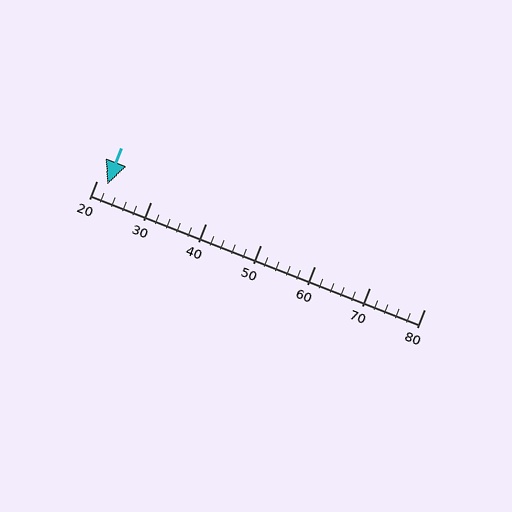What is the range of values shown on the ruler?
The ruler shows values from 20 to 80.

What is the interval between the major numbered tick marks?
The major tick marks are spaced 10 units apart.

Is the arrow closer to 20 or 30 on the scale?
The arrow is closer to 20.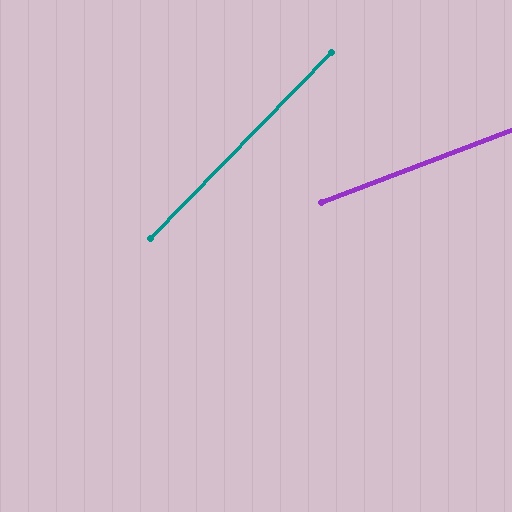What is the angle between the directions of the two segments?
Approximately 25 degrees.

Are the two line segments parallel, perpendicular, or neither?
Neither parallel nor perpendicular — they differ by about 25°.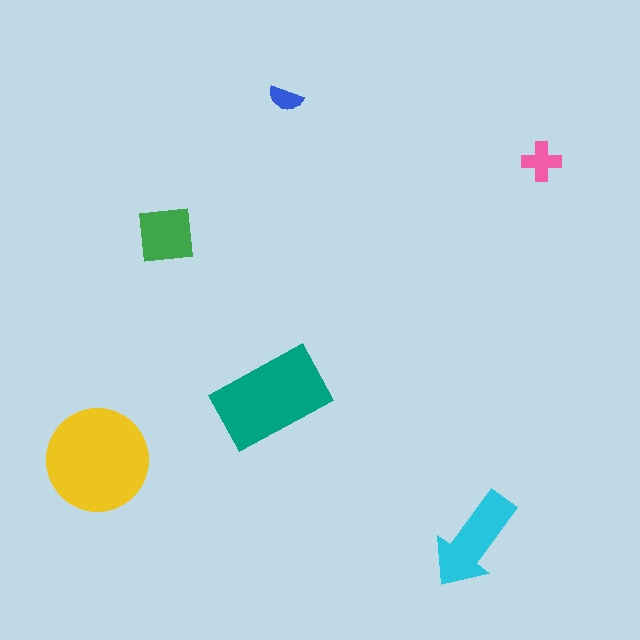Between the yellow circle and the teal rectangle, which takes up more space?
The yellow circle.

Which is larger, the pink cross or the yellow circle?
The yellow circle.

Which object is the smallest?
The blue semicircle.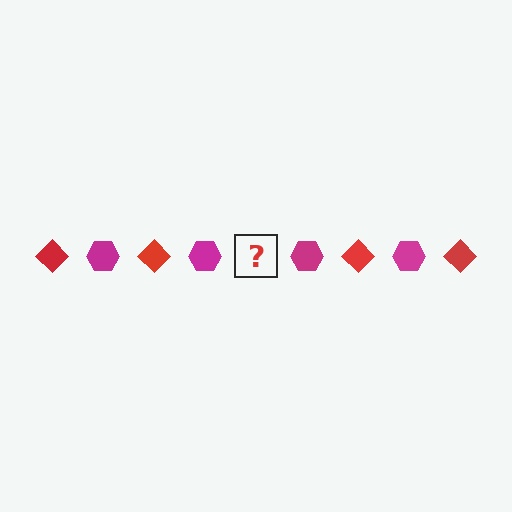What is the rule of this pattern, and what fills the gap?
The rule is that the pattern alternates between red diamond and magenta hexagon. The gap should be filled with a red diamond.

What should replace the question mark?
The question mark should be replaced with a red diamond.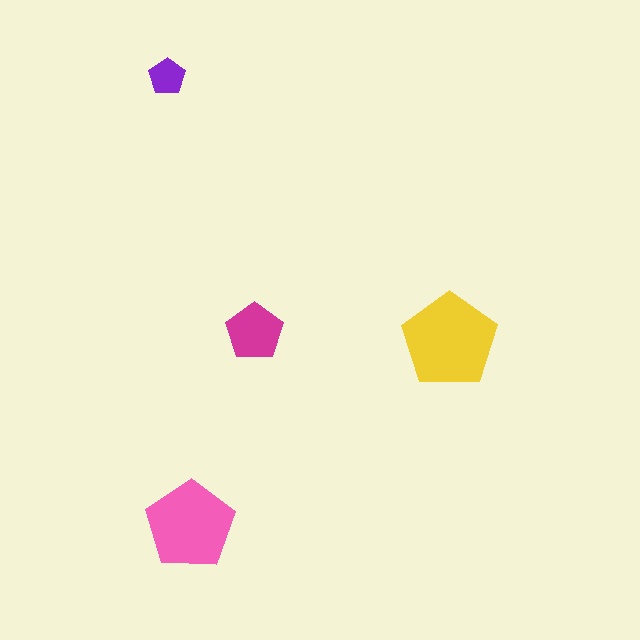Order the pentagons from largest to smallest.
the yellow one, the pink one, the magenta one, the purple one.